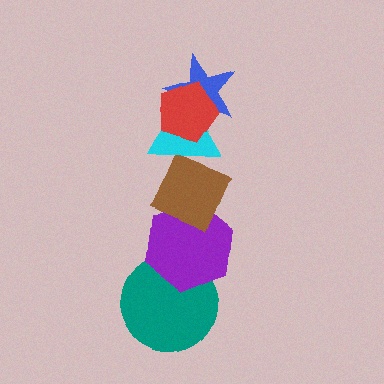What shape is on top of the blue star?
The red pentagon is on top of the blue star.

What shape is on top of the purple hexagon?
The brown diamond is on top of the purple hexagon.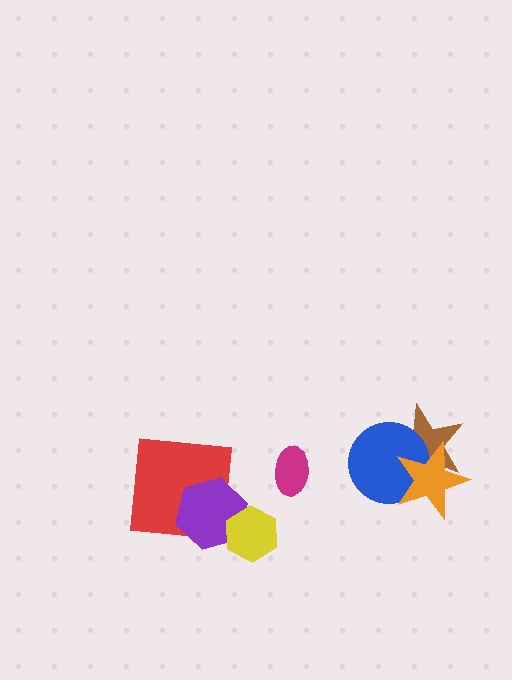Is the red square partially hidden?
Yes, it is partially covered by another shape.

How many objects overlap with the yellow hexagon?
1 object overlaps with the yellow hexagon.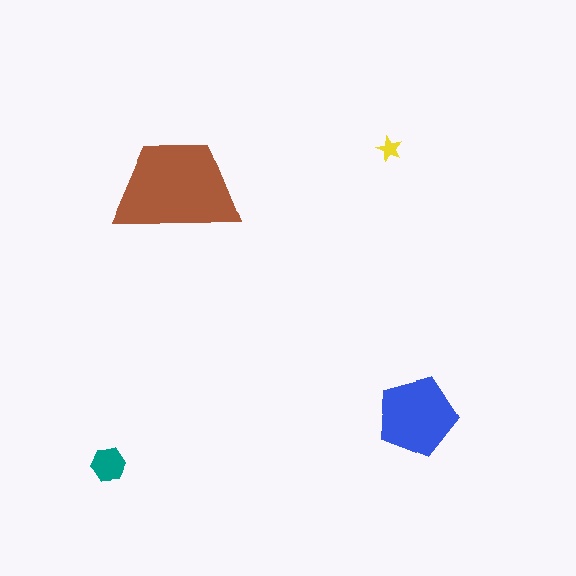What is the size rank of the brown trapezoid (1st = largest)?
1st.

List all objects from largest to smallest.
The brown trapezoid, the blue pentagon, the teal hexagon, the yellow star.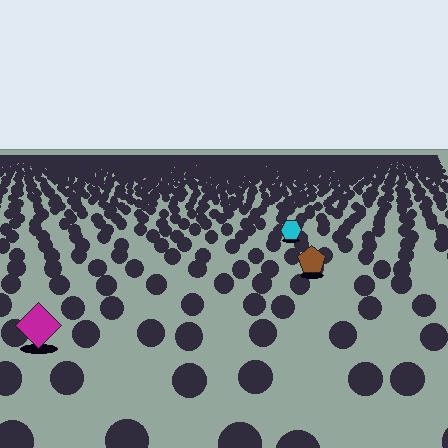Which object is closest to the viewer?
The magenta diamond is closest. The texture marks near it are larger and more spread out.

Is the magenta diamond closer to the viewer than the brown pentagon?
Yes. The magenta diamond is closer — you can tell from the texture gradient: the ground texture is coarser near it.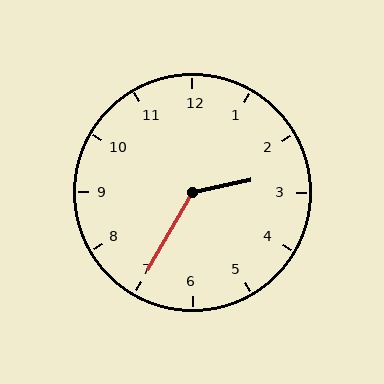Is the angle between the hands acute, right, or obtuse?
It is obtuse.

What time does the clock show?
2:35.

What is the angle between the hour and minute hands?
Approximately 132 degrees.